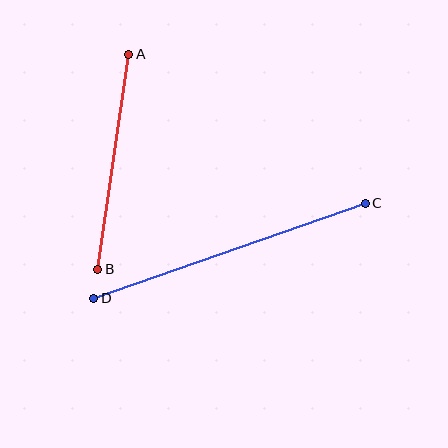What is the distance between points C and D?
The distance is approximately 288 pixels.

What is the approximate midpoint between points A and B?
The midpoint is at approximately (113, 162) pixels.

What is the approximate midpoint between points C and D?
The midpoint is at approximately (230, 251) pixels.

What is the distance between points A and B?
The distance is approximately 217 pixels.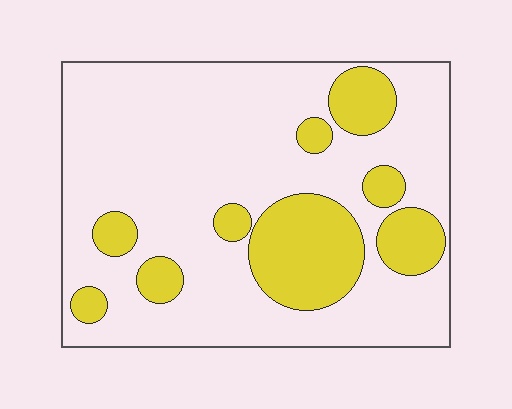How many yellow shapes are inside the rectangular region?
9.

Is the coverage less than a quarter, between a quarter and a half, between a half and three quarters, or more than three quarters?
Less than a quarter.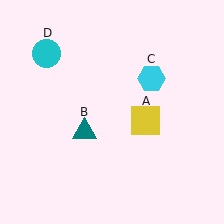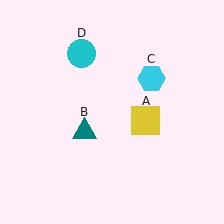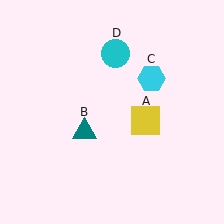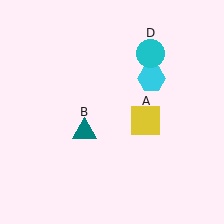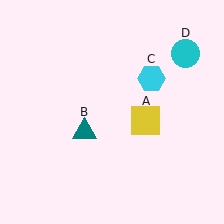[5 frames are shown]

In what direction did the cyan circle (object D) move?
The cyan circle (object D) moved right.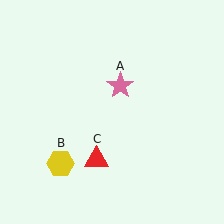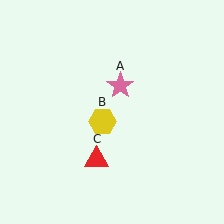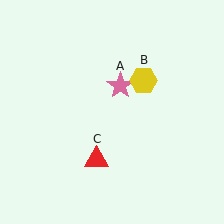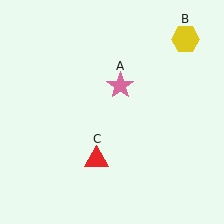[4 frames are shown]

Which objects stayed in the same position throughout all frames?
Pink star (object A) and red triangle (object C) remained stationary.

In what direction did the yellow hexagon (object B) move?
The yellow hexagon (object B) moved up and to the right.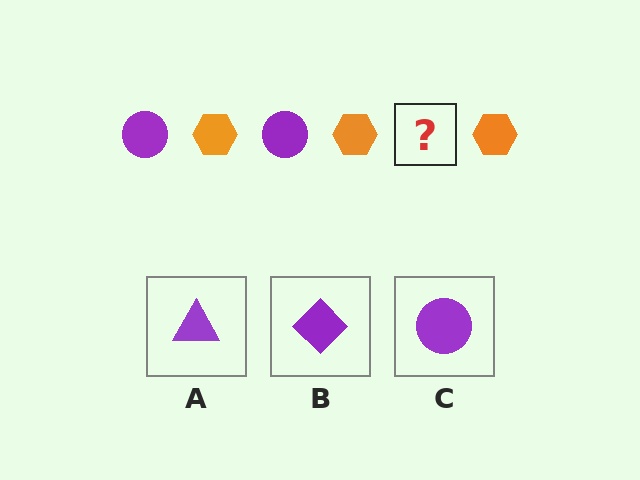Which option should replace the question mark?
Option C.